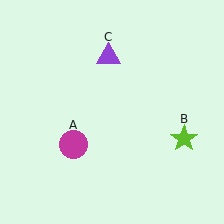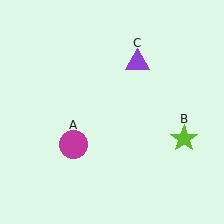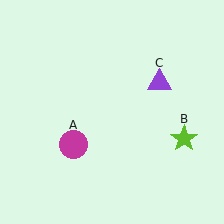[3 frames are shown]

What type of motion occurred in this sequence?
The purple triangle (object C) rotated clockwise around the center of the scene.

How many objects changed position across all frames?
1 object changed position: purple triangle (object C).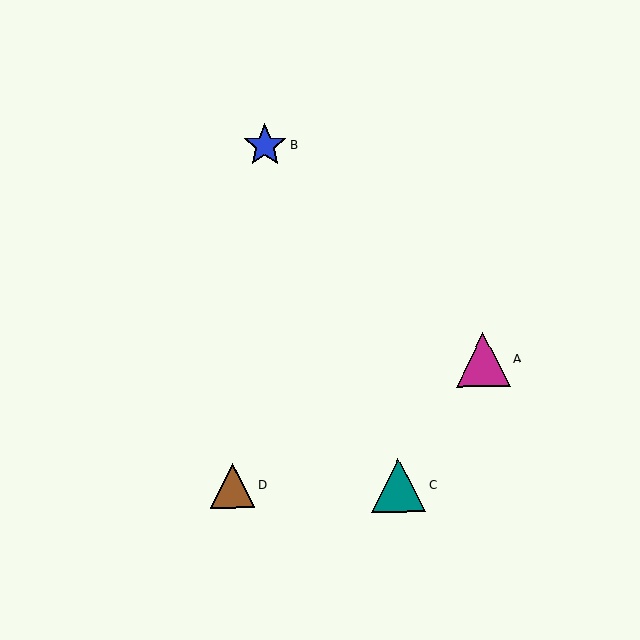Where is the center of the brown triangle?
The center of the brown triangle is at (233, 486).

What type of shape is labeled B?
Shape B is a blue star.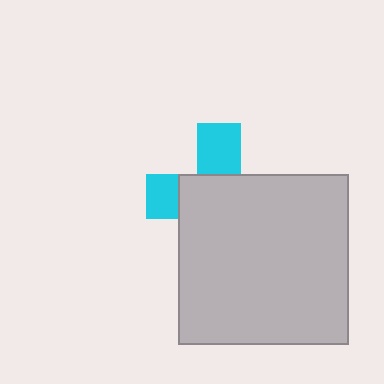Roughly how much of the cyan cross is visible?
A small part of it is visible (roughly 33%).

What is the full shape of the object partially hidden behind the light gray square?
The partially hidden object is a cyan cross.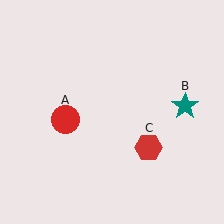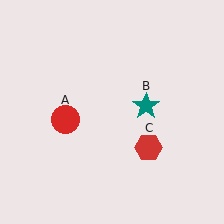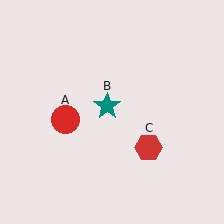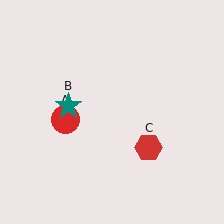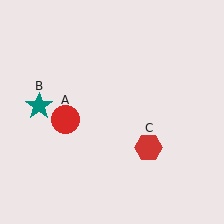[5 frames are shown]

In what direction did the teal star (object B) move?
The teal star (object B) moved left.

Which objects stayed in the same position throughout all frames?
Red circle (object A) and red hexagon (object C) remained stationary.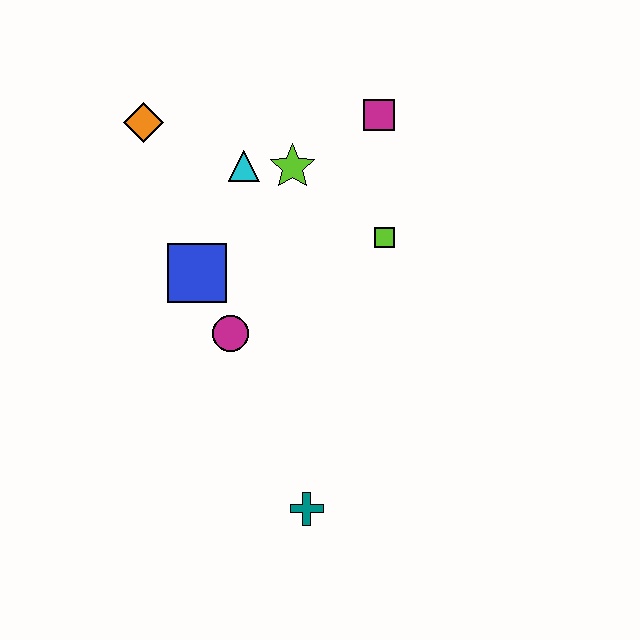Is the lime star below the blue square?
No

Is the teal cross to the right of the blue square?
Yes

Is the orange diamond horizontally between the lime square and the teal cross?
No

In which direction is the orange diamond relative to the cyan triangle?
The orange diamond is to the left of the cyan triangle.